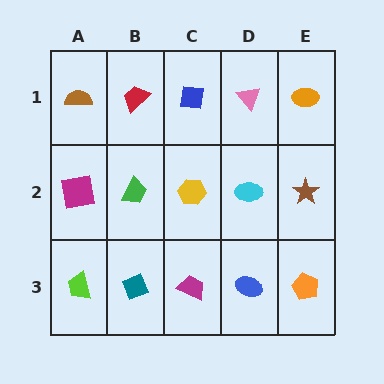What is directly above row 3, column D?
A cyan ellipse.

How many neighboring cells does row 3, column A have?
2.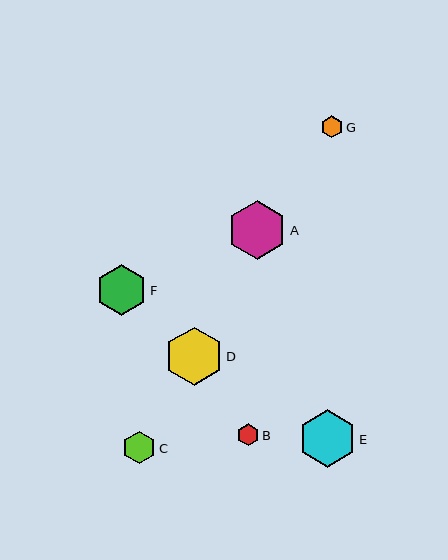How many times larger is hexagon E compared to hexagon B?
Hexagon E is approximately 2.7 times the size of hexagon B.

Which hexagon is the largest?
Hexagon A is the largest with a size of approximately 59 pixels.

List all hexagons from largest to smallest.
From largest to smallest: A, D, E, F, C, G, B.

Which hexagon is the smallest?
Hexagon B is the smallest with a size of approximately 22 pixels.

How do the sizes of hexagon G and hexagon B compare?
Hexagon G and hexagon B are approximately the same size.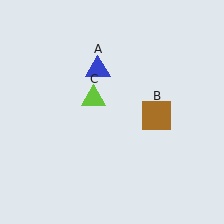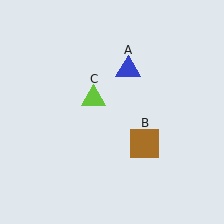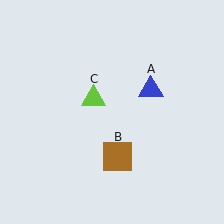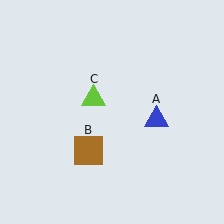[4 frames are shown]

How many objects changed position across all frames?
2 objects changed position: blue triangle (object A), brown square (object B).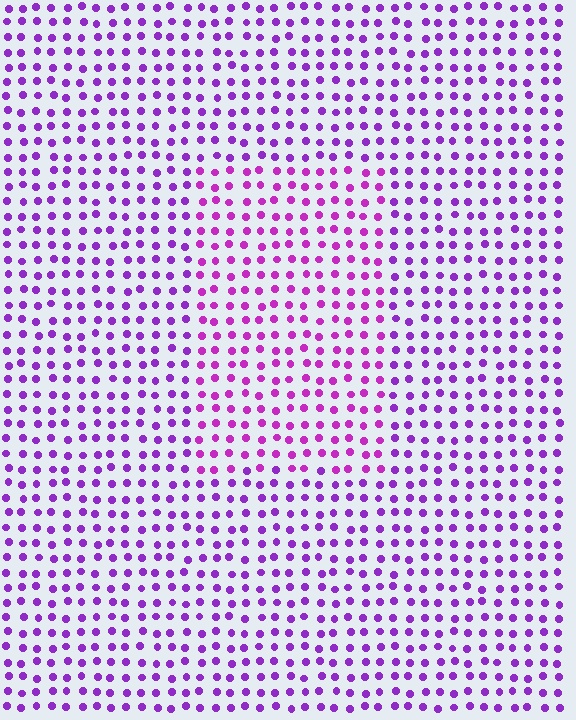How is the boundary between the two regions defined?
The boundary is defined purely by a slight shift in hue (about 22 degrees). Spacing, size, and orientation are identical on both sides.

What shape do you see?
I see a rectangle.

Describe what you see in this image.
The image is filled with small purple elements in a uniform arrangement. A rectangle-shaped region is visible where the elements are tinted to a slightly different hue, forming a subtle color boundary.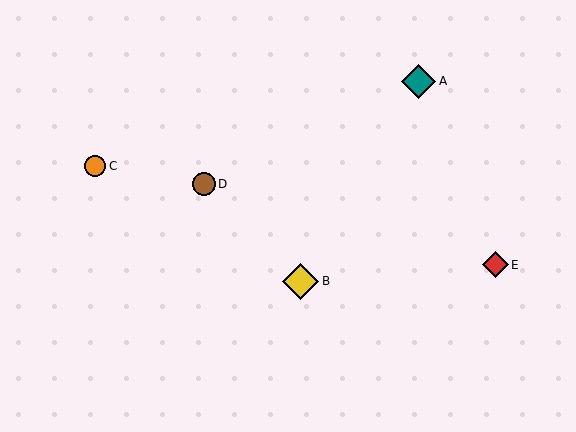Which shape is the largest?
The yellow diamond (labeled B) is the largest.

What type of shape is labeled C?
Shape C is an orange circle.